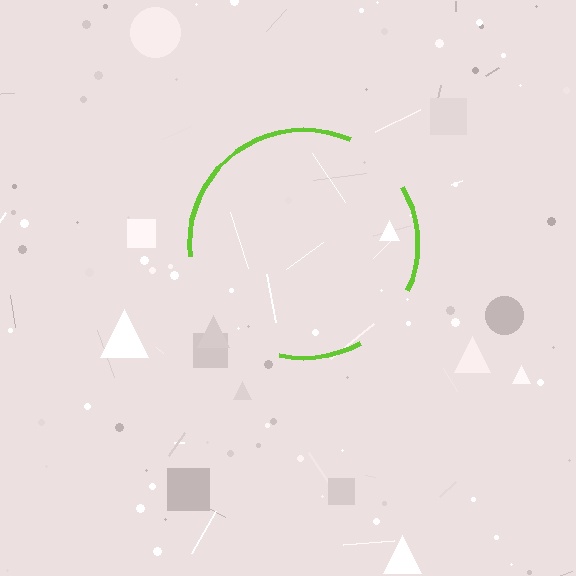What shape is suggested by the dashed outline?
The dashed outline suggests a circle.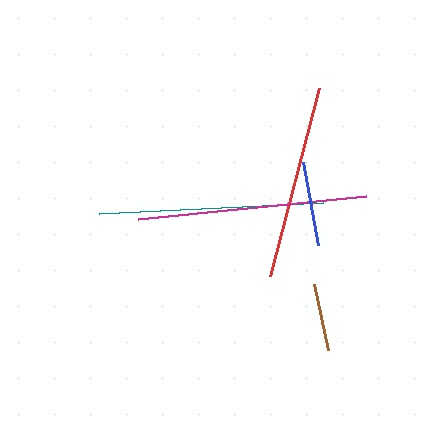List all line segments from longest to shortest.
From longest to shortest: magenta, teal, red, blue, brown.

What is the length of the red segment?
The red segment is approximately 194 pixels long.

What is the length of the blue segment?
The blue segment is approximately 84 pixels long.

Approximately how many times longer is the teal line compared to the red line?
The teal line is approximately 1.2 times the length of the red line.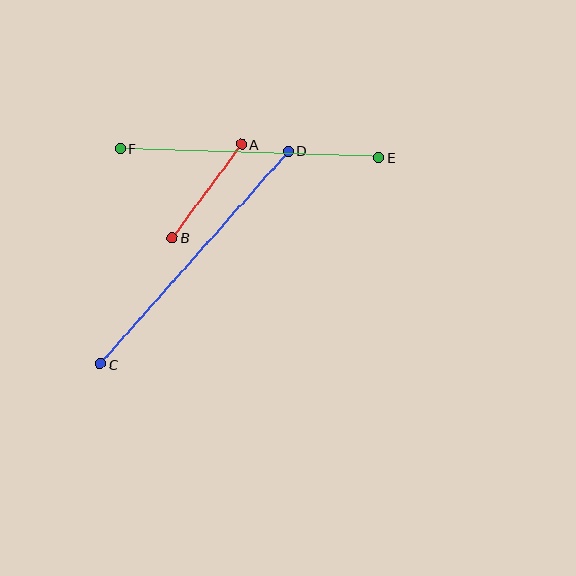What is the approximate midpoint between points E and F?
The midpoint is at approximately (250, 153) pixels.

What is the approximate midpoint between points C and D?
The midpoint is at approximately (195, 258) pixels.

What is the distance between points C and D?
The distance is approximately 284 pixels.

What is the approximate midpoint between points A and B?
The midpoint is at approximately (207, 191) pixels.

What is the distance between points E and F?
The distance is approximately 258 pixels.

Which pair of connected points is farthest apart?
Points C and D are farthest apart.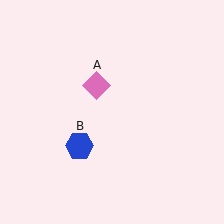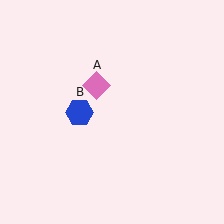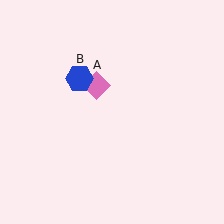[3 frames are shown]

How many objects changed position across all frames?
1 object changed position: blue hexagon (object B).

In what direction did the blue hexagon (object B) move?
The blue hexagon (object B) moved up.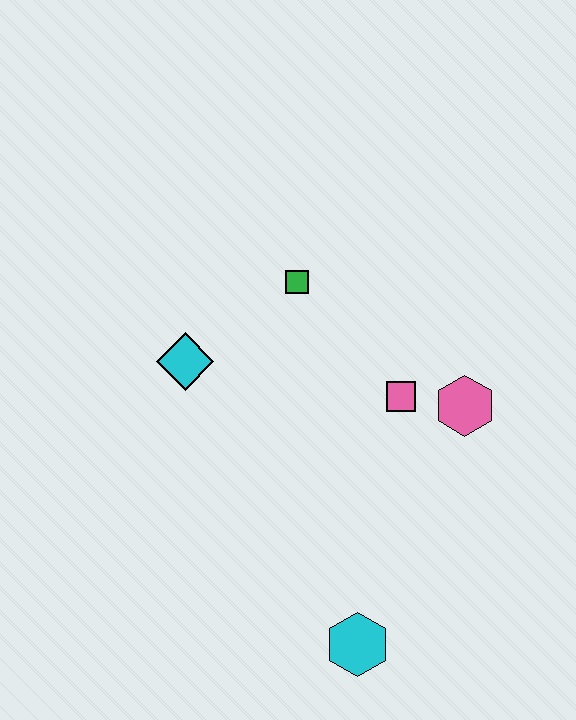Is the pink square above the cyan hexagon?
Yes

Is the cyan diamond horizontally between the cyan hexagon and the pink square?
No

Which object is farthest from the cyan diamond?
The cyan hexagon is farthest from the cyan diamond.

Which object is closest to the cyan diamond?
The green square is closest to the cyan diamond.